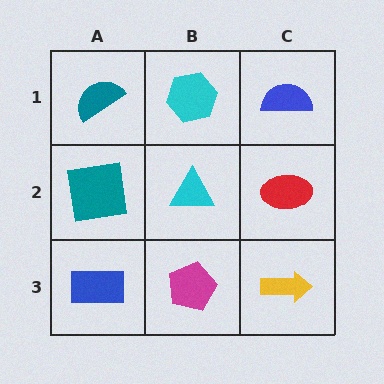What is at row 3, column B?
A magenta pentagon.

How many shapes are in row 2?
3 shapes.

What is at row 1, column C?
A blue semicircle.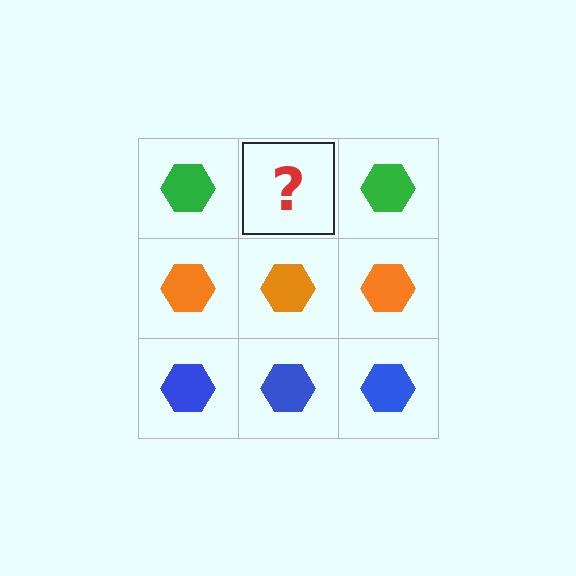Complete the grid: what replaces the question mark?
The question mark should be replaced with a green hexagon.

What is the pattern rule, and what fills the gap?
The rule is that each row has a consistent color. The gap should be filled with a green hexagon.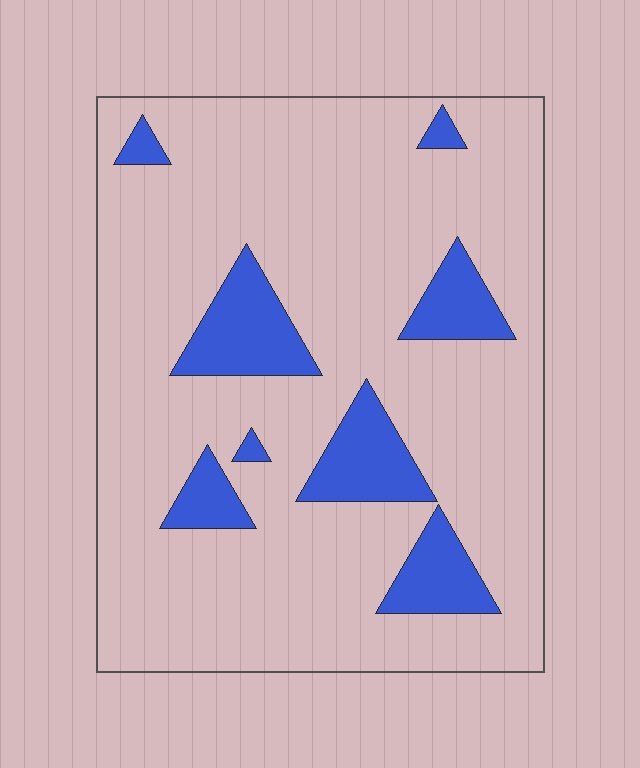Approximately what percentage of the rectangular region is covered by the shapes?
Approximately 15%.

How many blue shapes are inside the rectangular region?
8.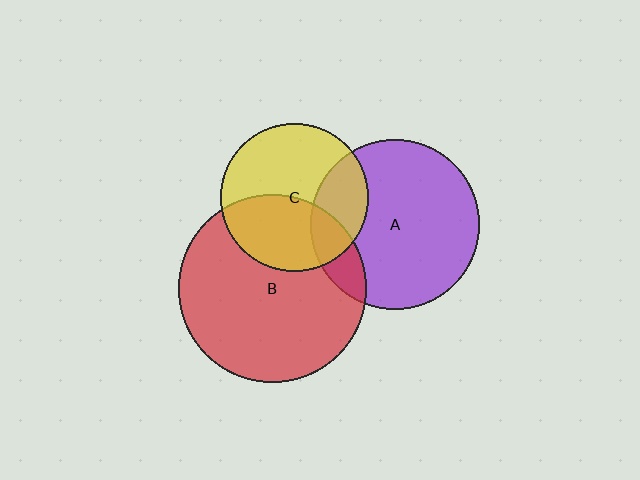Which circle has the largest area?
Circle B (red).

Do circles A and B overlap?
Yes.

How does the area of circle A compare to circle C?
Approximately 1.3 times.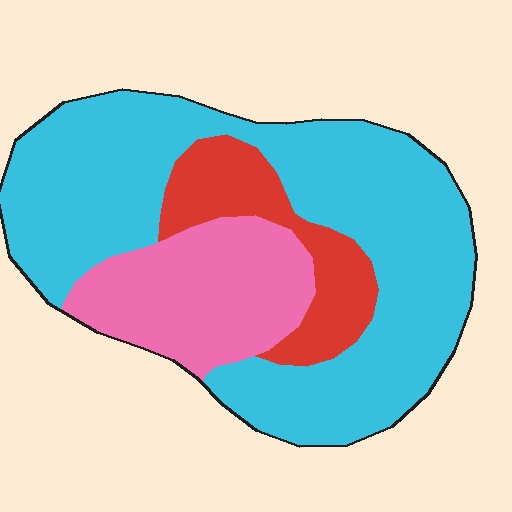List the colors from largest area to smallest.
From largest to smallest: cyan, pink, red.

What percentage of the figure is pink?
Pink covers roughly 20% of the figure.